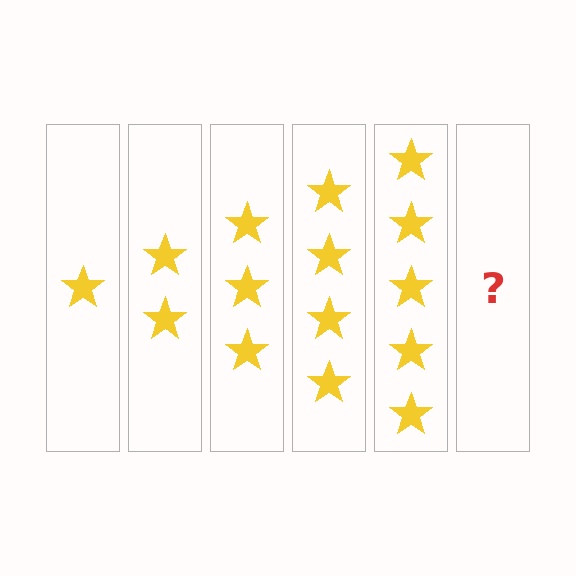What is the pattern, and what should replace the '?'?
The pattern is that each step adds one more star. The '?' should be 6 stars.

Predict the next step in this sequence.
The next step is 6 stars.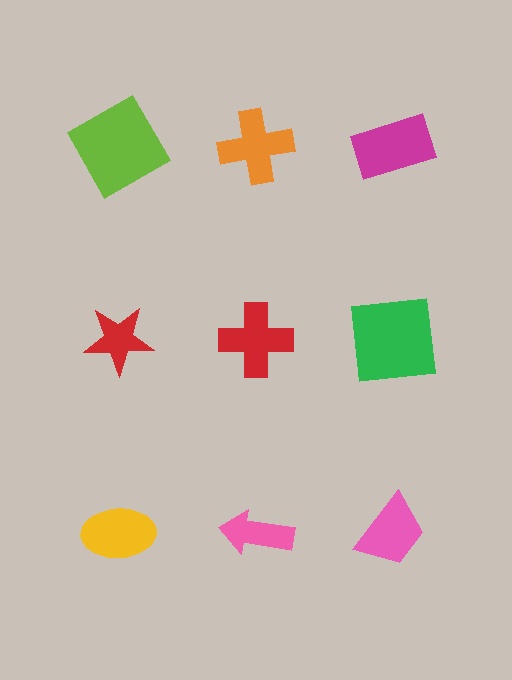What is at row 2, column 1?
A red star.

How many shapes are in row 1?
3 shapes.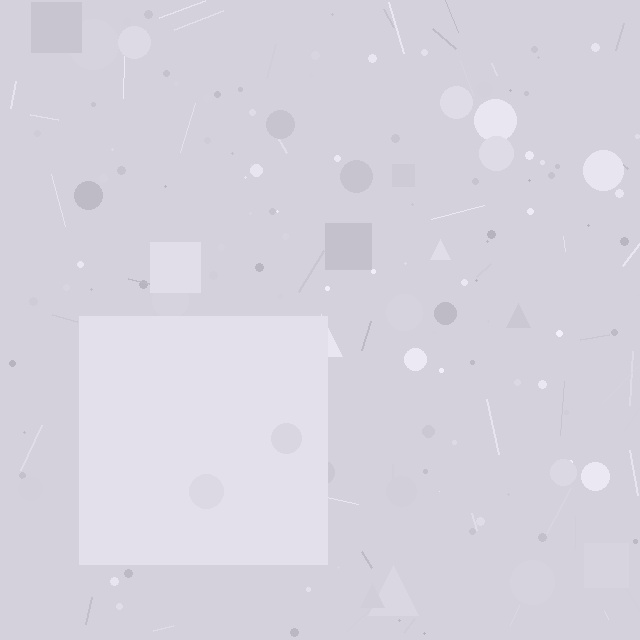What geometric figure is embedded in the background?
A square is embedded in the background.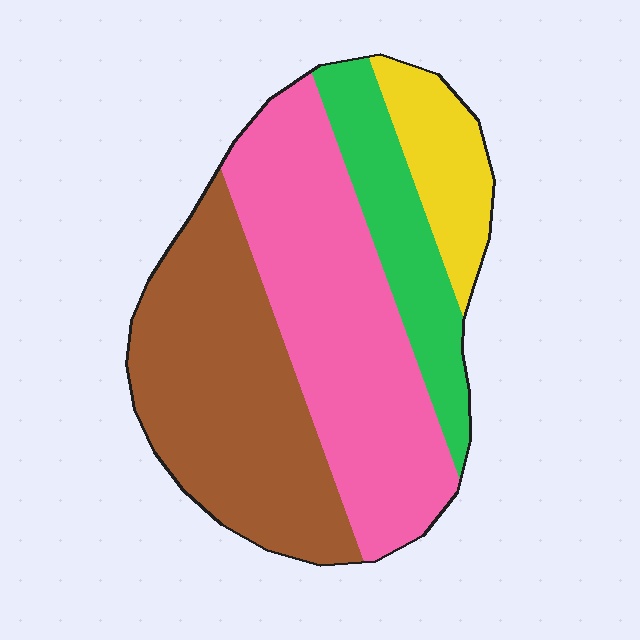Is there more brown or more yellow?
Brown.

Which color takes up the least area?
Yellow, at roughly 10%.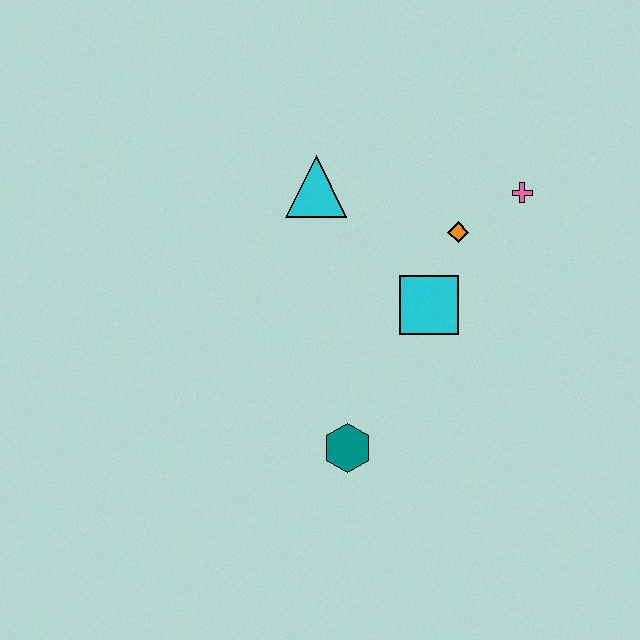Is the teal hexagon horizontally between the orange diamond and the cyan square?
No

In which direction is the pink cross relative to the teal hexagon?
The pink cross is above the teal hexagon.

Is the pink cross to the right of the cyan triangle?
Yes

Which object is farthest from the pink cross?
The teal hexagon is farthest from the pink cross.